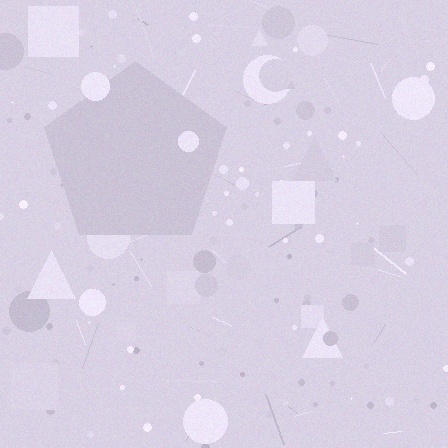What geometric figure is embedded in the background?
A pentagon is embedded in the background.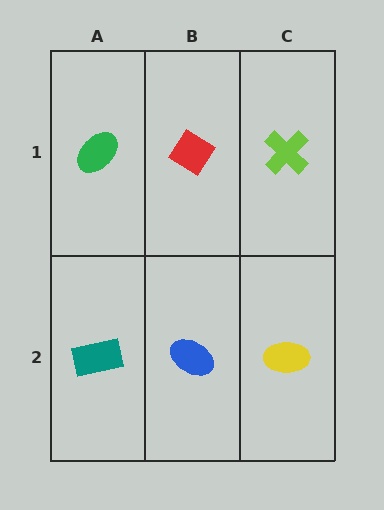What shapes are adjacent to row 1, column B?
A blue ellipse (row 2, column B), a green ellipse (row 1, column A), a lime cross (row 1, column C).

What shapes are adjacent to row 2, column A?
A green ellipse (row 1, column A), a blue ellipse (row 2, column B).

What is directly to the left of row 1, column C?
A red diamond.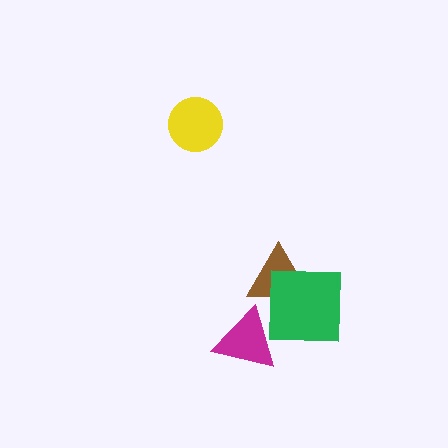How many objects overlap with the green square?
2 objects overlap with the green square.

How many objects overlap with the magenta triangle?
1 object overlaps with the magenta triangle.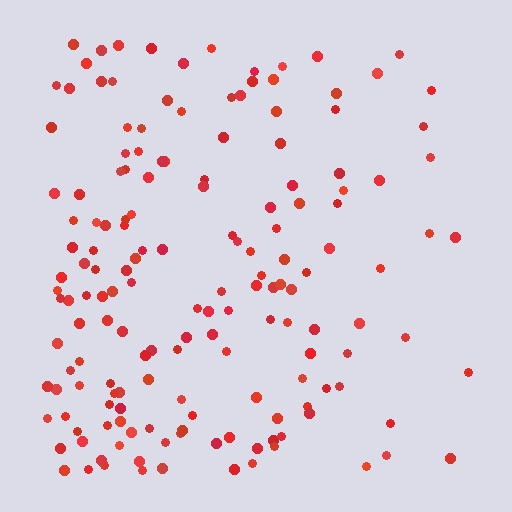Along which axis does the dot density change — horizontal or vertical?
Horizontal.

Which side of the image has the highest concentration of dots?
The left.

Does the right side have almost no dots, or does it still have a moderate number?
Still a moderate number, just noticeably fewer than the left.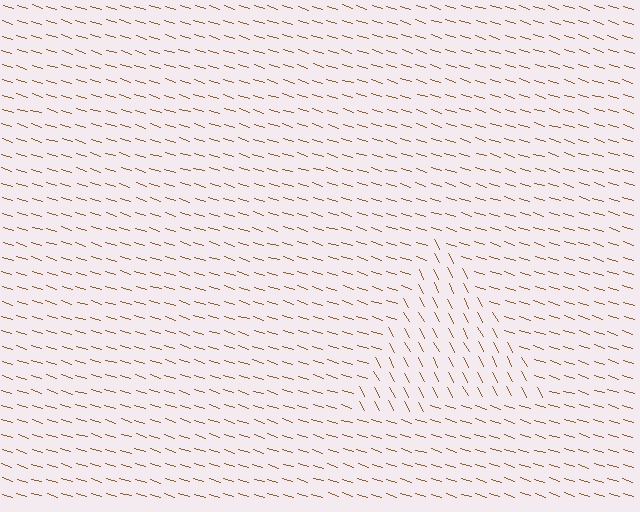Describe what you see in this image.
The image is filled with small brown line segments. A triangle region in the image has lines oriented differently from the surrounding lines, creating a visible texture boundary.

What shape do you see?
I see a triangle.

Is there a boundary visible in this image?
Yes, there is a texture boundary formed by a change in line orientation.